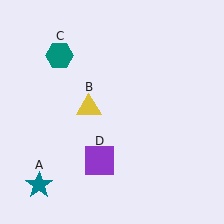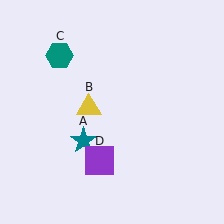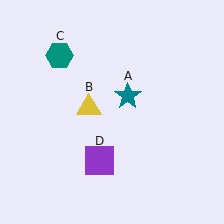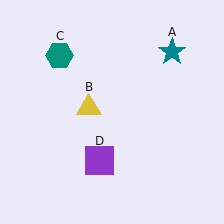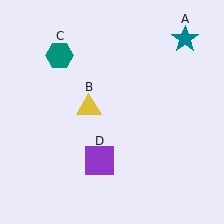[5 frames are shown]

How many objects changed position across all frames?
1 object changed position: teal star (object A).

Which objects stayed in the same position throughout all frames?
Yellow triangle (object B) and teal hexagon (object C) and purple square (object D) remained stationary.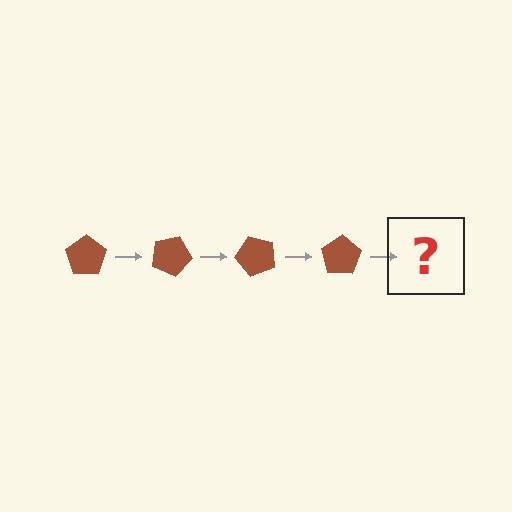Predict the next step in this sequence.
The next step is a brown pentagon rotated 100 degrees.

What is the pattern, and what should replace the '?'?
The pattern is that the pentagon rotates 25 degrees each step. The '?' should be a brown pentagon rotated 100 degrees.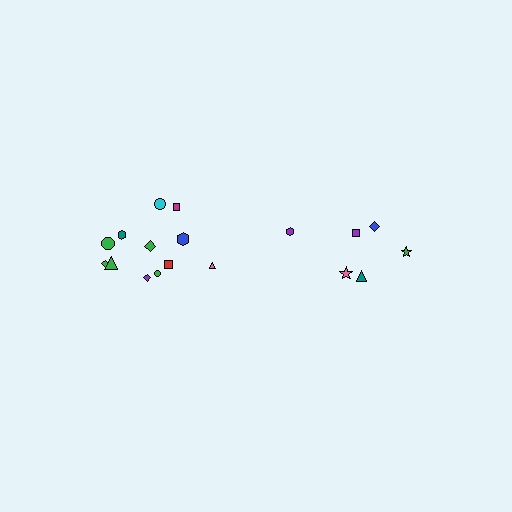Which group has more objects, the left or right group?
The left group.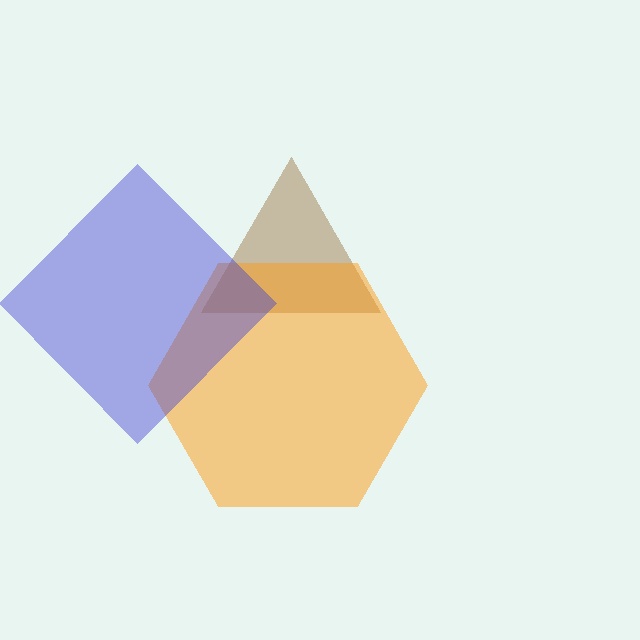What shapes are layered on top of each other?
The layered shapes are: a brown triangle, an orange hexagon, a blue diamond.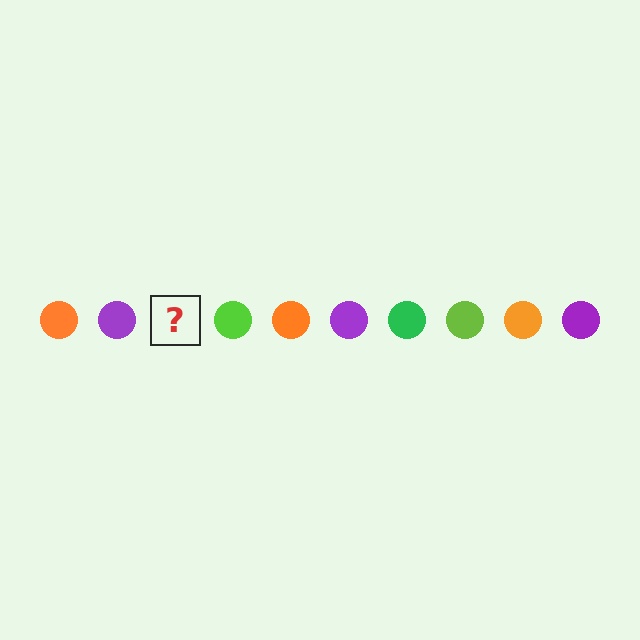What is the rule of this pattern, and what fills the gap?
The rule is that the pattern cycles through orange, purple, green, lime circles. The gap should be filled with a green circle.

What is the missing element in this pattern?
The missing element is a green circle.